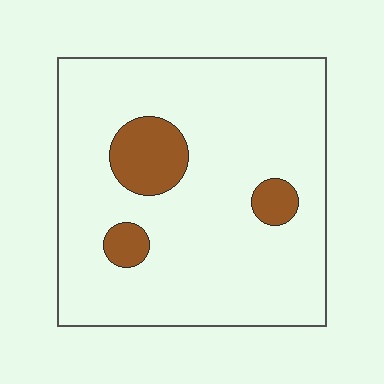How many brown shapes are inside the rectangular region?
3.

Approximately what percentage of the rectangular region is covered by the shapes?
Approximately 10%.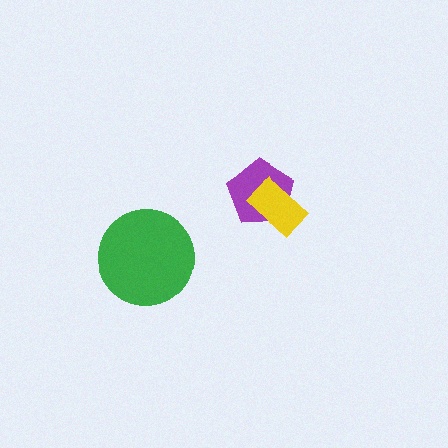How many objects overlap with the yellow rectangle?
1 object overlaps with the yellow rectangle.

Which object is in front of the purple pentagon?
The yellow rectangle is in front of the purple pentagon.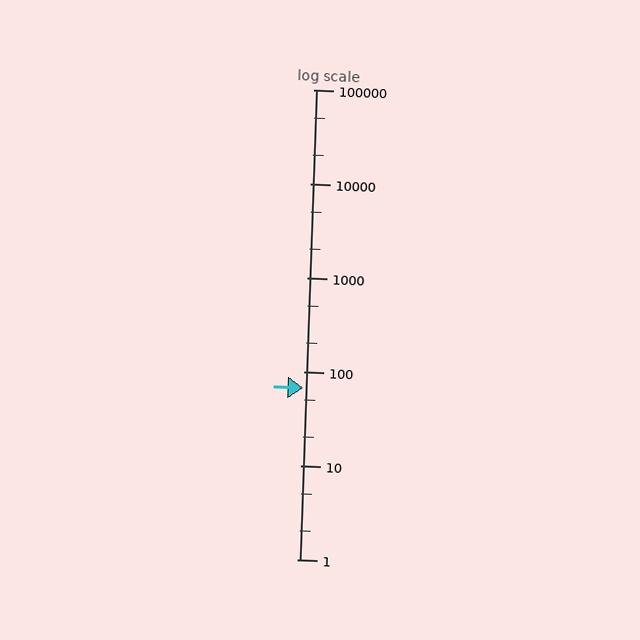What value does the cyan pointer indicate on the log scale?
The pointer indicates approximately 66.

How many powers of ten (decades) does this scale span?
The scale spans 5 decades, from 1 to 100000.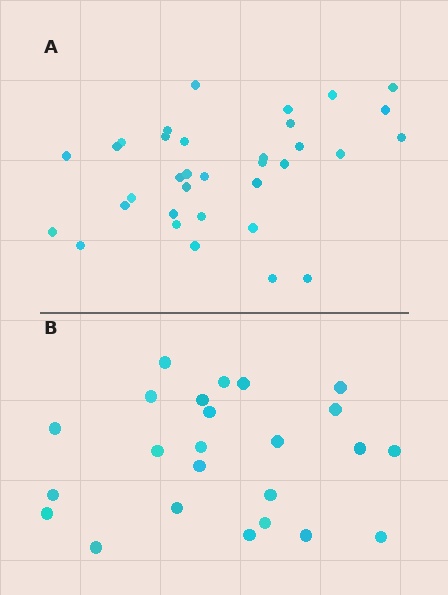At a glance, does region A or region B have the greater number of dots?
Region A (the top region) has more dots.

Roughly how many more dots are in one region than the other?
Region A has roughly 10 or so more dots than region B.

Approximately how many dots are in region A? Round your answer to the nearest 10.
About 30 dots. (The exact count is 34, which rounds to 30.)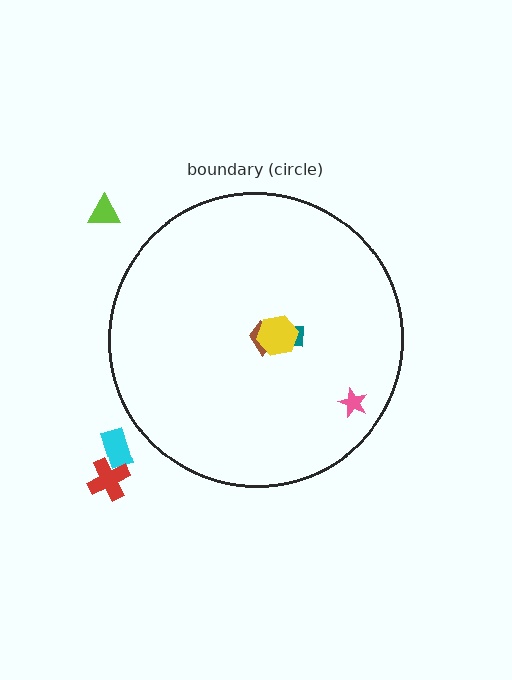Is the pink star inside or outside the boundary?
Inside.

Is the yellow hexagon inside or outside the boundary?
Inside.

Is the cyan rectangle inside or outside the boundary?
Outside.